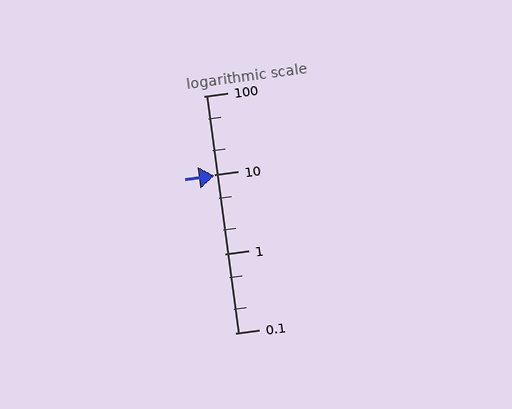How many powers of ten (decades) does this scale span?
The scale spans 3 decades, from 0.1 to 100.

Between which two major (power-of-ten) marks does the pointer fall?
The pointer is between 1 and 10.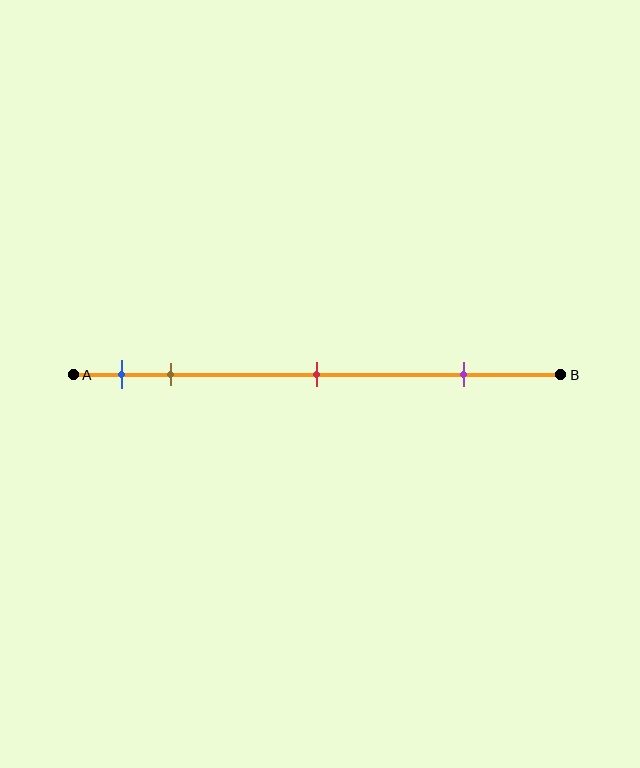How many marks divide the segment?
There are 4 marks dividing the segment.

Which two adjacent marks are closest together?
The blue and brown marks are the closest adjacent pair.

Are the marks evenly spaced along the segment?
No, the marks are not evenly spaced.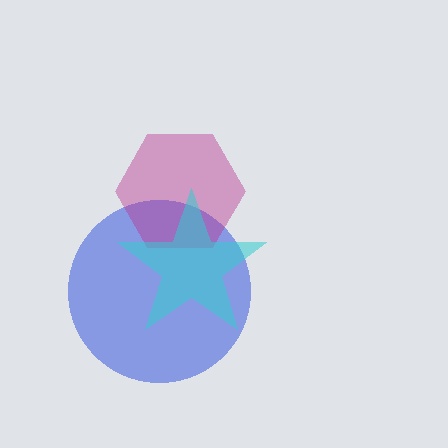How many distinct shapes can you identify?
There are 3 distinct shapes: a blue circle, a magenta hexagon, a cyan star.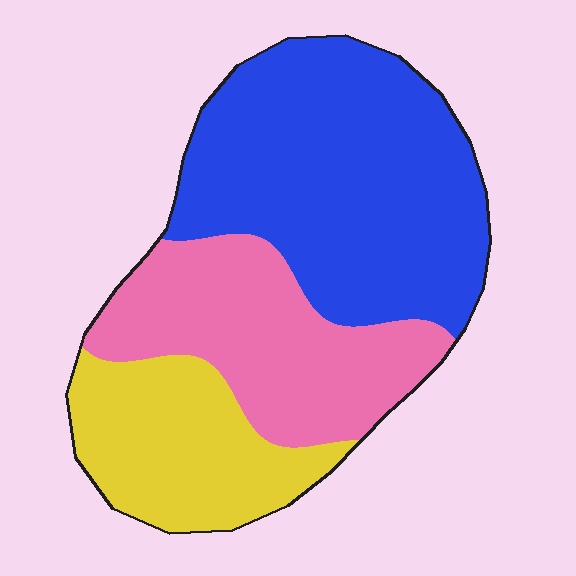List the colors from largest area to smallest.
From largest to smallest: blue, pink, yellow.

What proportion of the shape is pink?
Pink covers 30% of the shape.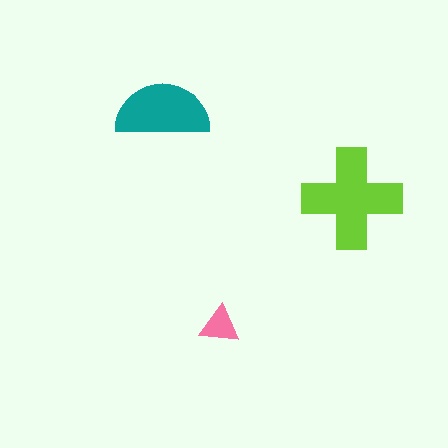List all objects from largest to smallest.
The lime cross, the teal semicircle, the pink triangle.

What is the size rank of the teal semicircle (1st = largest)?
2nd.